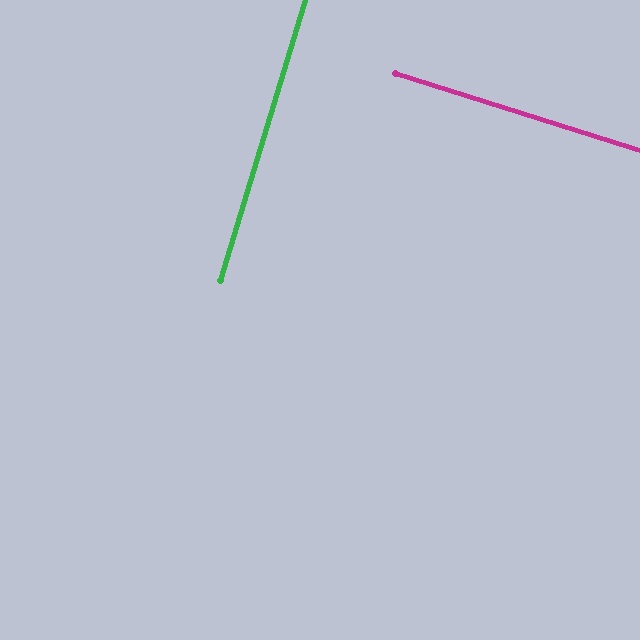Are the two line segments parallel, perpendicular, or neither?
Perpendicular — they meet at approximately 89°.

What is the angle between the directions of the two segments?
Approximately 89 degrees.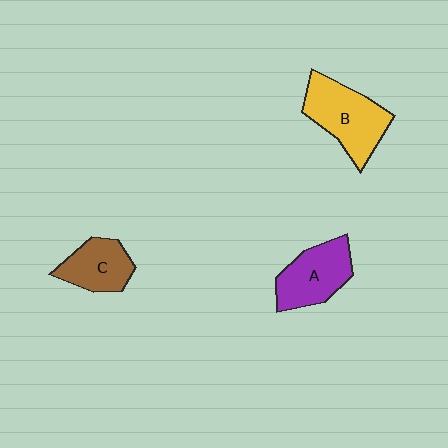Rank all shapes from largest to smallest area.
From largest to smallest: B (yellow), A (purple), C (brown).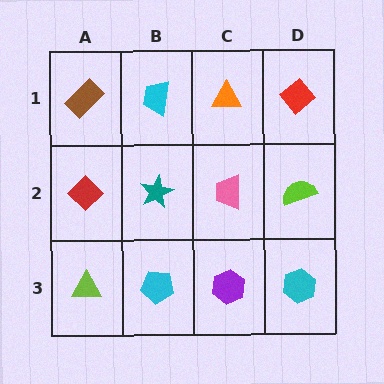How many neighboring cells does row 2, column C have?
4.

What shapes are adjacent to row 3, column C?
A pink trapezoid (row 2, column C), a cyan pentagon (row 3, column B), a cyan hexagon (row 3, column D).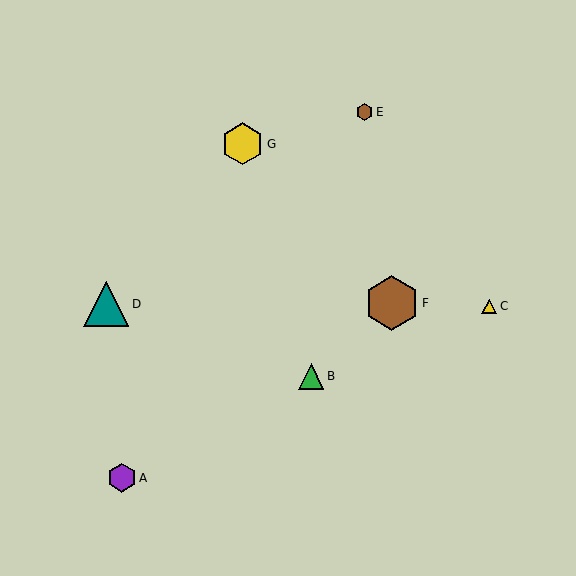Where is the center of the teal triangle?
The center of the teal triangle is at (106, 304).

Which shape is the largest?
The brown hexagon (labeled F) is the largest.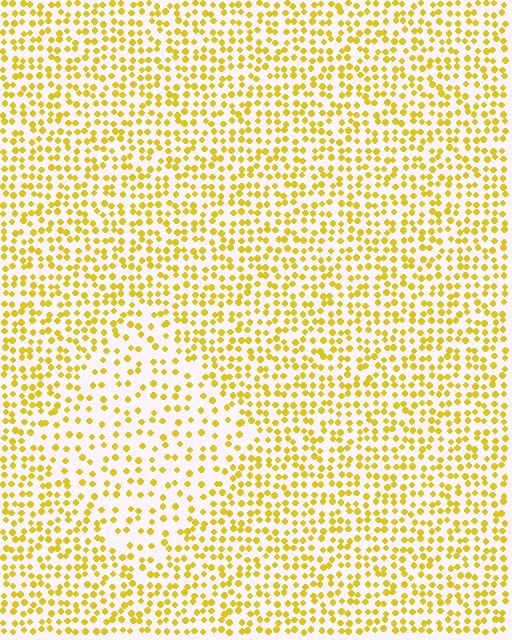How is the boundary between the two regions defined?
The boundary is defined by a change in element density (approximately 1.8x ratio). All elements are the same color, size, and shape.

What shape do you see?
I see a diamond.